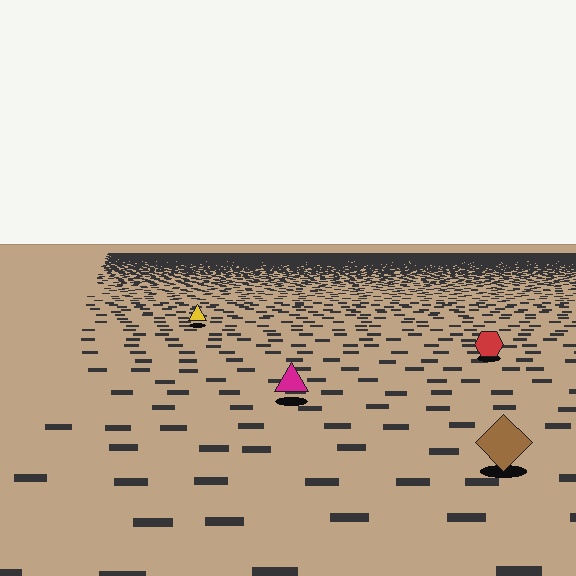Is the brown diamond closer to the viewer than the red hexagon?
Yes. The brown diamond is closer — you can tell from the texture gradient: the ground texture is coarser near it.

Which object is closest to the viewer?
The brown diamond is closest. The texture marks near it are larger and more spread out.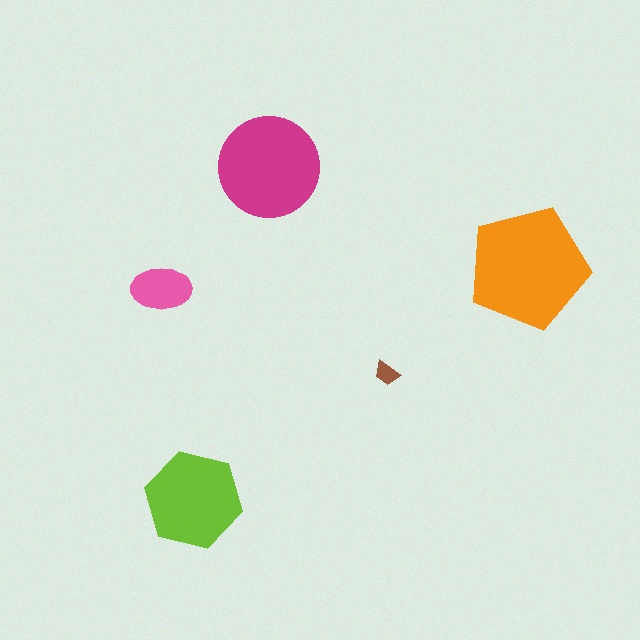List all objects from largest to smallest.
The orange pentagon, the magenta circle, the lime hexagon, the pink ellipse, the brown trapezoid.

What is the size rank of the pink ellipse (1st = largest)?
4th.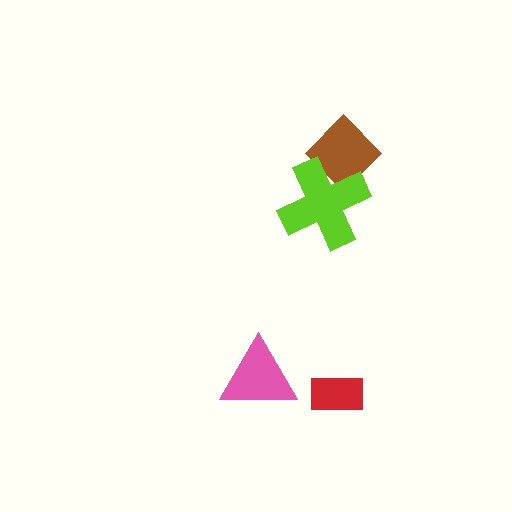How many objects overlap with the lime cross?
1 object overlaps with the lime cross.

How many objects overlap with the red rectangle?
0 objects overlap with the red rectangle.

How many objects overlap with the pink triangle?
0 objects overlap with the pink triangle.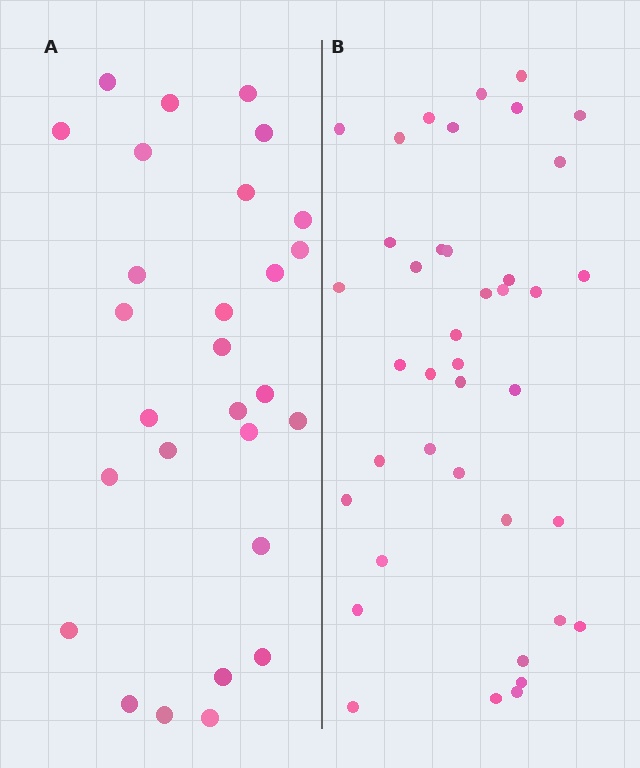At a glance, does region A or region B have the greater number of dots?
Region B (the right region) has more dots.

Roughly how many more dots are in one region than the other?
Region B has roughly 12 or so more dots than region A.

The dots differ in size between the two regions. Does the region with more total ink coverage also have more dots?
No. Region A has more total ink coverage because its dots are larger, but region B actually contains more individual dots. Total area can be misleading — the number of items is what matters here.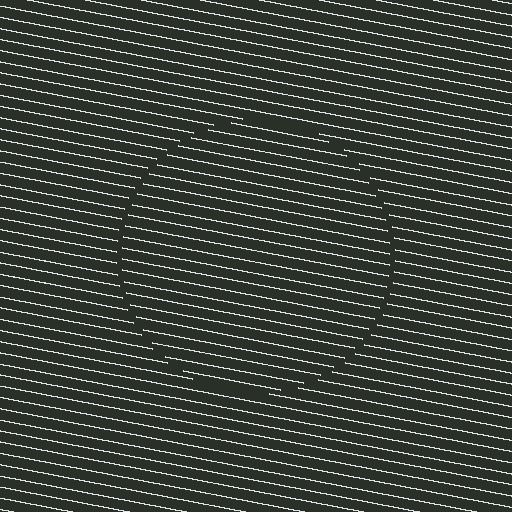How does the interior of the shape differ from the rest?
The interior of the shape contains the same grating, shifted by half a period — the contour is defined by the phase discontinuity where line-ends from the inner and outer gratings abut.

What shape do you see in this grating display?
An illusory circle. The interior of the shape contains the same grating, shifted by half a period — the contour is defined by the phase discontinuity where line-ends from the inner and outer gratings abut.